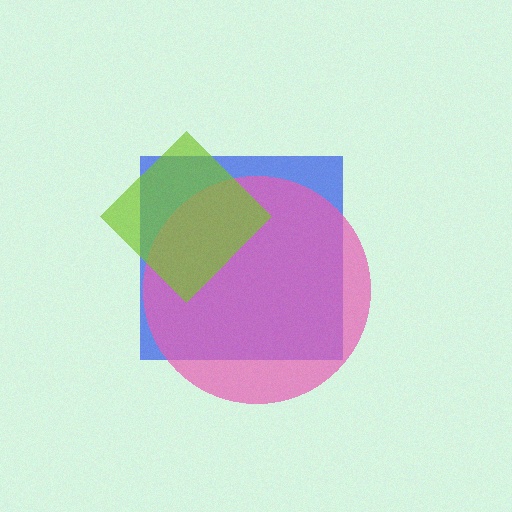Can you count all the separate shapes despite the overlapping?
Yes, there are 3 separate shapes.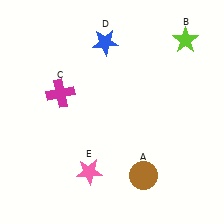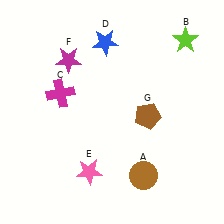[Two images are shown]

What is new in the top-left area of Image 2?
A magenta star (F) was added in the top-left area of Image 2.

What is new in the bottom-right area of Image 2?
A brown pentagon (G) was added in the bottom-right area of Image 2.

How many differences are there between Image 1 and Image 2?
There are 2 differences between the two images.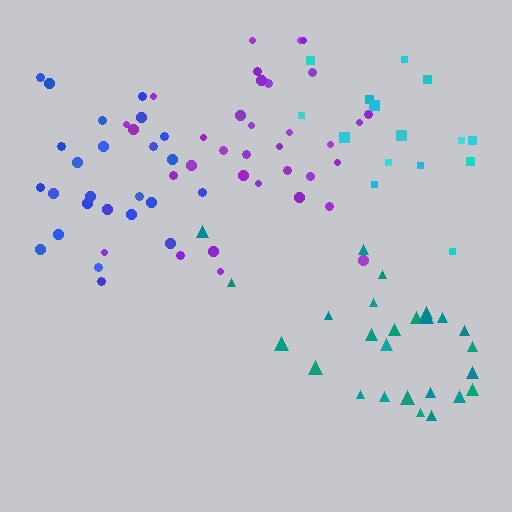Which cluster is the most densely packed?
Purple.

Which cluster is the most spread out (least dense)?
Cyan.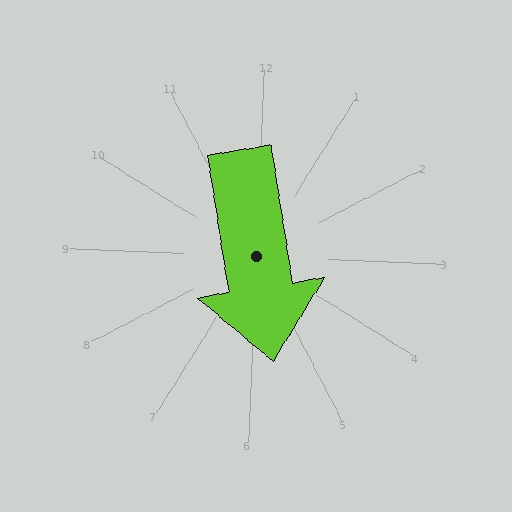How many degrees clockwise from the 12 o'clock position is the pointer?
Approximately 169 degrees.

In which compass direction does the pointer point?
South.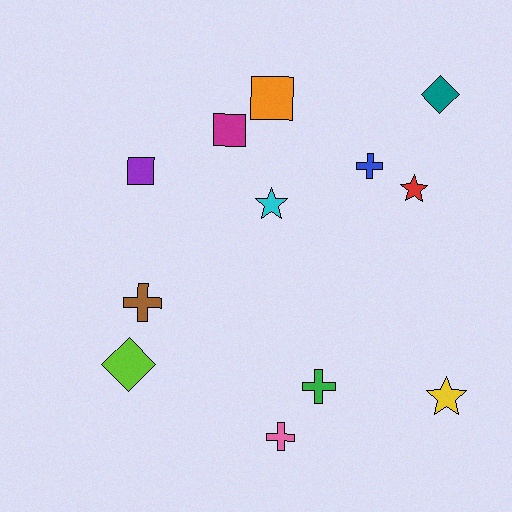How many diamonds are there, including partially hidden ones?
There are 2 diamonds.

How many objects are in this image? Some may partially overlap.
There are 12 objects.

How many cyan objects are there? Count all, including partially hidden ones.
There is 1 cyan object.